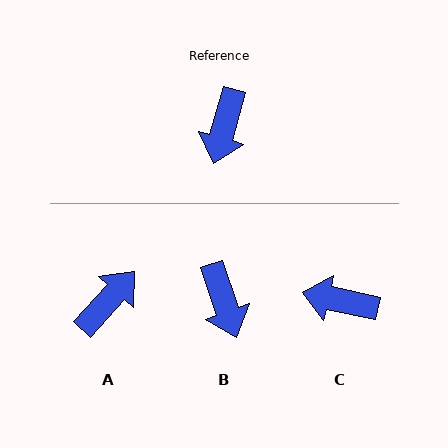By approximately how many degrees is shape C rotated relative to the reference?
Approximately 86 degrees clockwise.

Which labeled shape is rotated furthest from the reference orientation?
A, about 153 degrees away.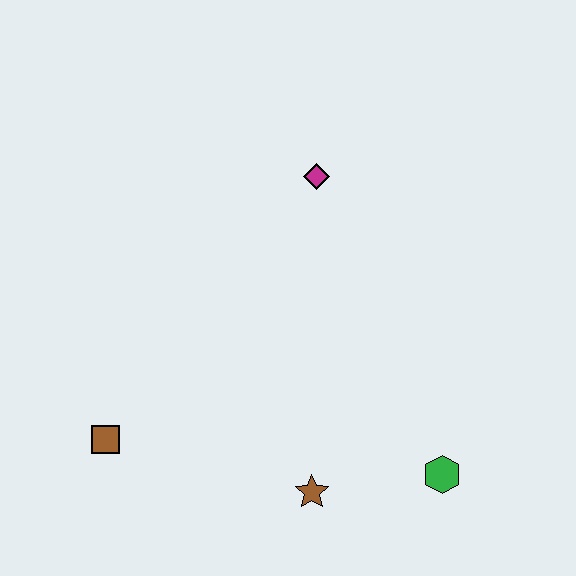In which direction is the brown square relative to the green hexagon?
The brown square is to the left of the green hexagon.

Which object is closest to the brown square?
The brown star is closest to the brown square.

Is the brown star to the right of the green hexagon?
No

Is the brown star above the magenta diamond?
No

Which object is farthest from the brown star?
The magenta diamond is farthest from the brown star.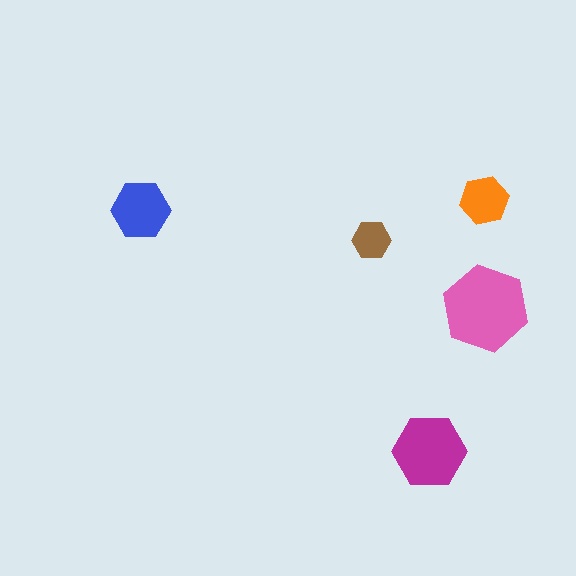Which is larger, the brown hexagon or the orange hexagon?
The orange one.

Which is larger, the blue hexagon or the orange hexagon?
The blue one.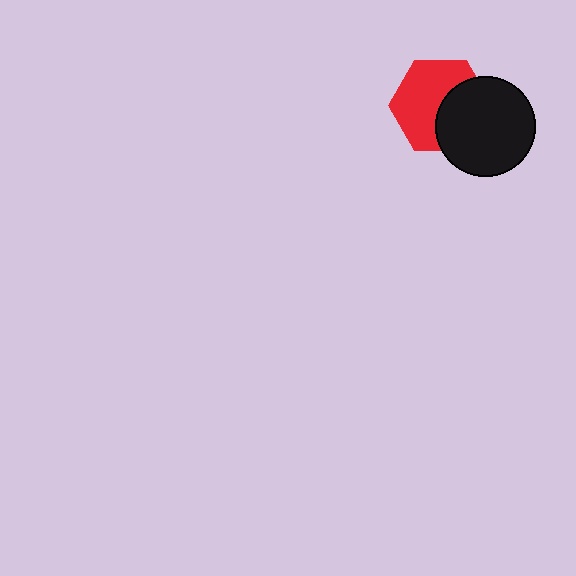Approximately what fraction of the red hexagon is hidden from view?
Roughly 40% of the red hexagon is hidden behind the black circle.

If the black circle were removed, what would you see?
You would see the complete red hexagon.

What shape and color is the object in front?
The object in front is a black circle.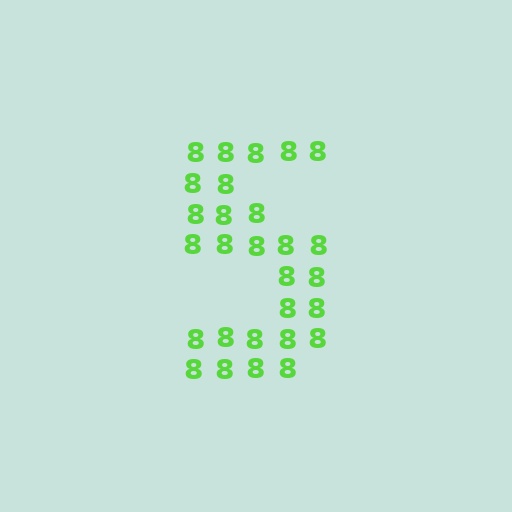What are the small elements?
The small elements are digit 8's.